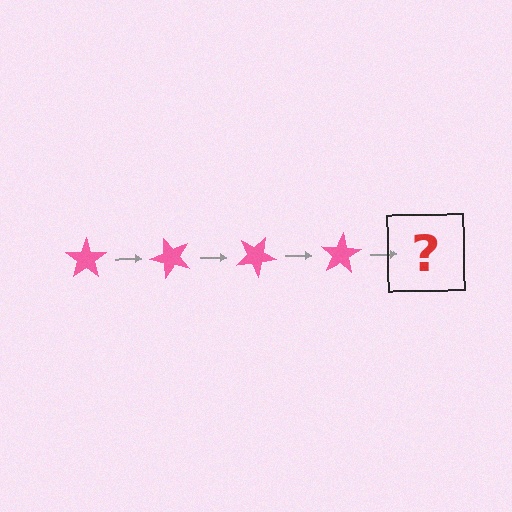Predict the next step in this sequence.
The next step is a pink star rotated 200 degrees.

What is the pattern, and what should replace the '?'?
The pattern is that the star rotates 50 degrees each step. The '?' should be a pink star rotated 200 degrees.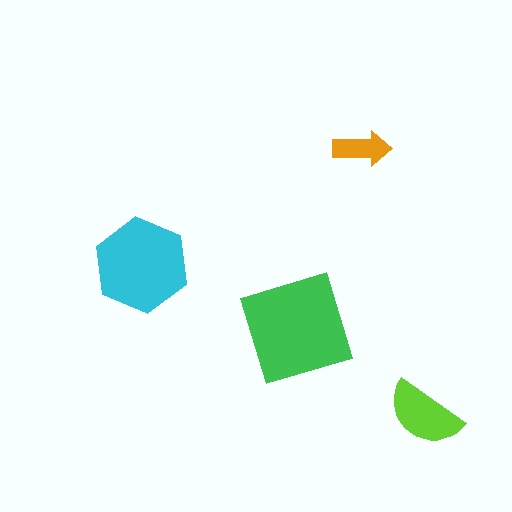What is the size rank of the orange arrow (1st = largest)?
4th.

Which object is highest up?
The orange arrow is topmost.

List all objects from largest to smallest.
The green square, the cyan hexagon, the lime semicircle, the orange arrow.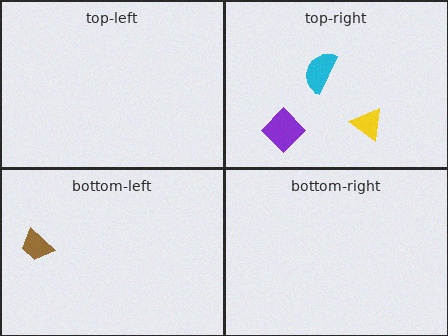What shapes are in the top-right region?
The purple diamond, the yellow triangle, the cyan semicircle.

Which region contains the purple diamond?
The top-right region.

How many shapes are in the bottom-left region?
1.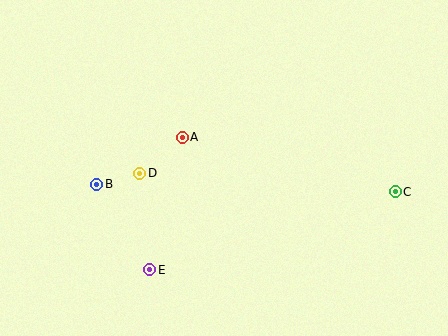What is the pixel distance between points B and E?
The distance between B and E is 101 pixels.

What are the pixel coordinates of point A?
Point A is at (182, 137).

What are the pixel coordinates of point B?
Point B is at (97, 184).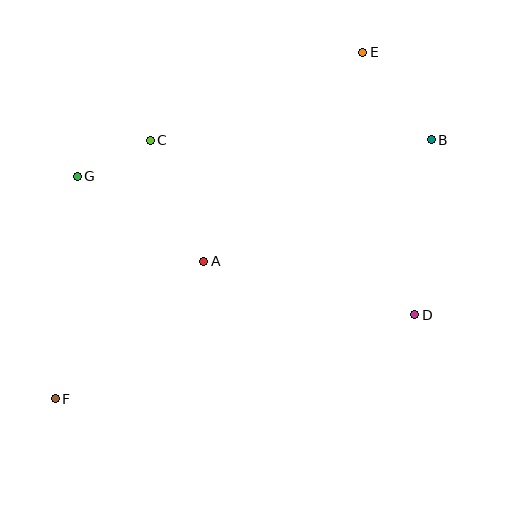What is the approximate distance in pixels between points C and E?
The distance between C and E is approximately 230 pixels.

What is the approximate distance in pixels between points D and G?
The distance between D and G is approximately 365 pixels.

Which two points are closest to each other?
Points C and G are closest to each other.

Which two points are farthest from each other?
Points E and F are farthest from each other.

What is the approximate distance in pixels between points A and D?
The distance between A and D is approximately 218 pixels.